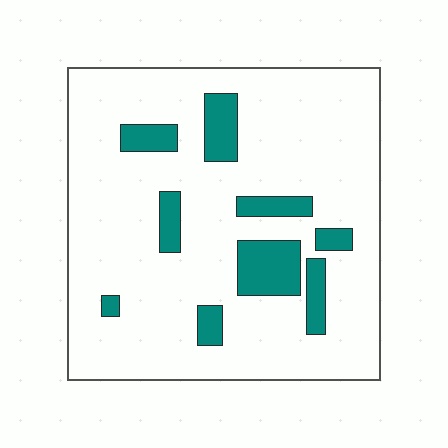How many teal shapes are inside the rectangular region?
9.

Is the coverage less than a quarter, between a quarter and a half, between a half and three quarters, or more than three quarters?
Less than a quarter.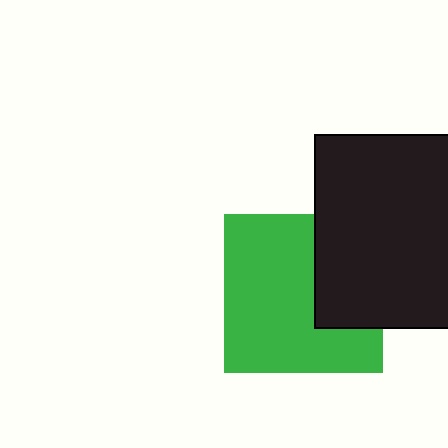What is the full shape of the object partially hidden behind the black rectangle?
The partially hidden object is a green square.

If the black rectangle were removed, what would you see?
You would see the complete green square.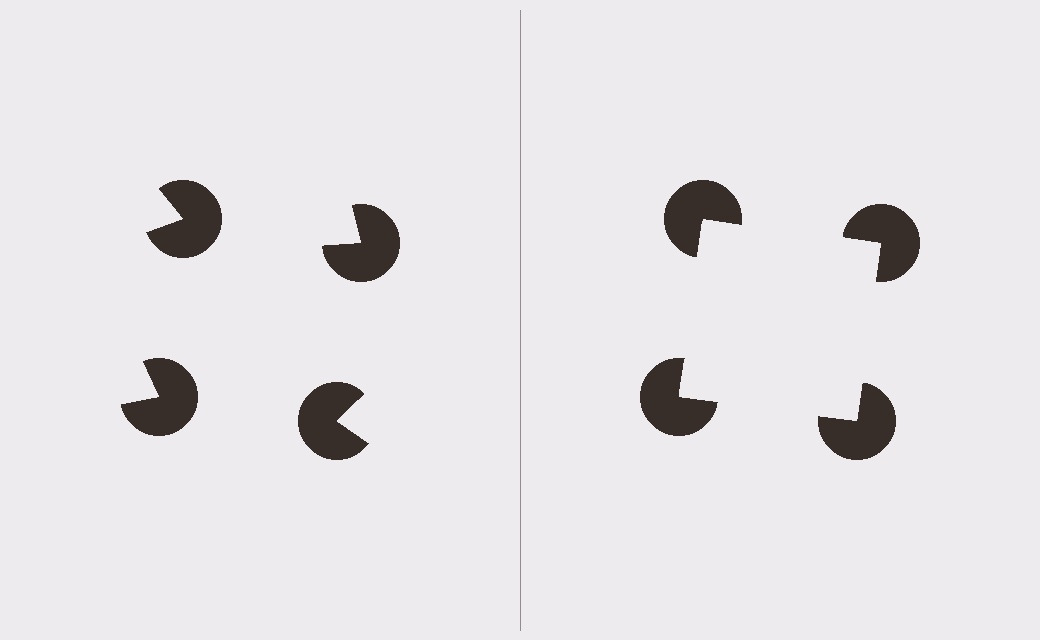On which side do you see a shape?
An illusory square appears on the right side. On the left side the wedge cuts are rotated, so no coherent shape forms.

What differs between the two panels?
The pac-man discs are positioned identically on both sides; only the wedge orientations differ. On the right they align to a square; on the left they are misaligned.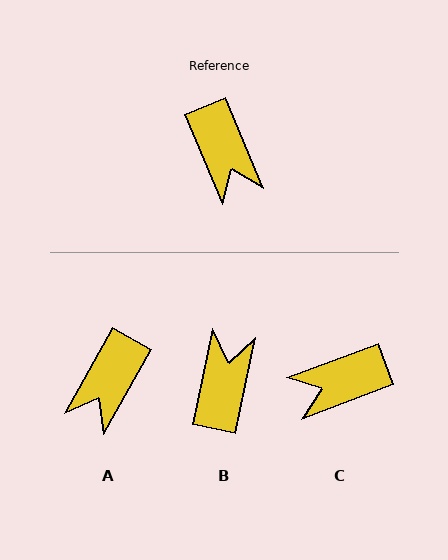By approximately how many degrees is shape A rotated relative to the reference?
Approximately 52 degrees clockwise.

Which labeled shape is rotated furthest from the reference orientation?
B, about 145 degrees away.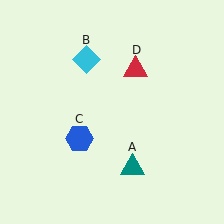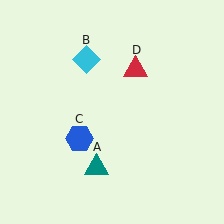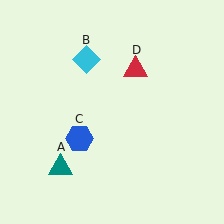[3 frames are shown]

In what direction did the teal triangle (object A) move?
The teal triangle (object A) moved left.